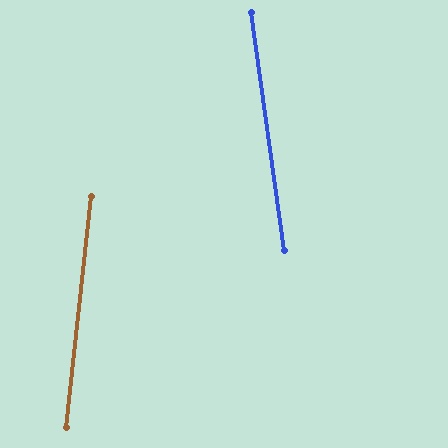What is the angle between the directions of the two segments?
Approximately 14 degrees.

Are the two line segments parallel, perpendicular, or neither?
Neither parallel nor perpendicular — they differ by about 14°.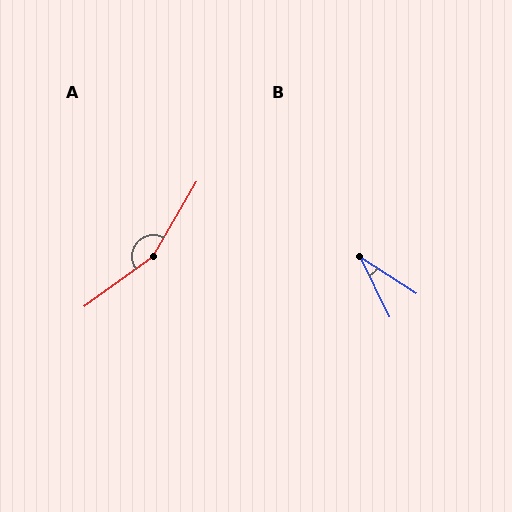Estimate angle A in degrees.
Approximately 156 degrees.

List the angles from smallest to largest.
B (31°), A (156°).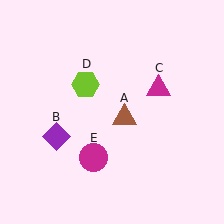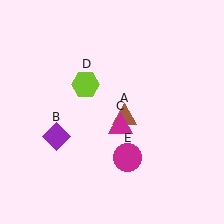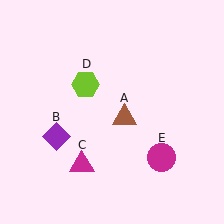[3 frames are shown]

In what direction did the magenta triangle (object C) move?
The magenta triangle (object C) moved down and to the left.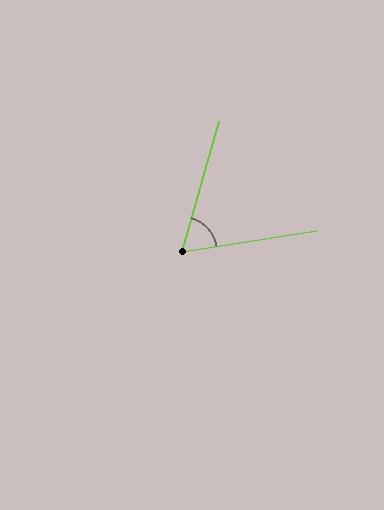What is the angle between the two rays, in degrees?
Approximately 65 degrees.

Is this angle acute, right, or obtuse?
It is acute.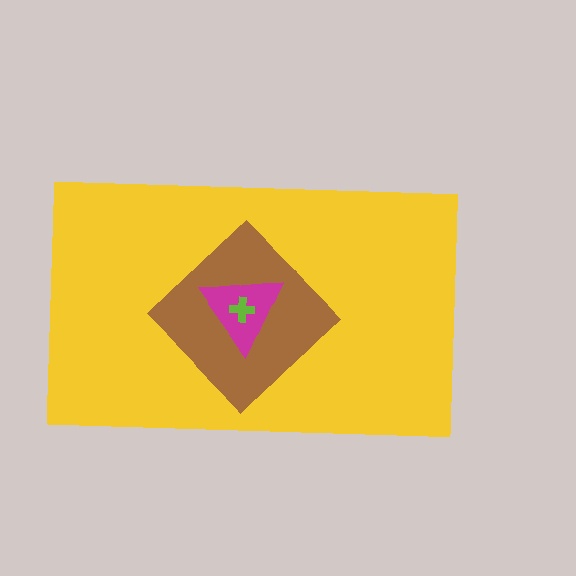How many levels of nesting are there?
4.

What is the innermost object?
The lime cross.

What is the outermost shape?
The yellow rectangle.